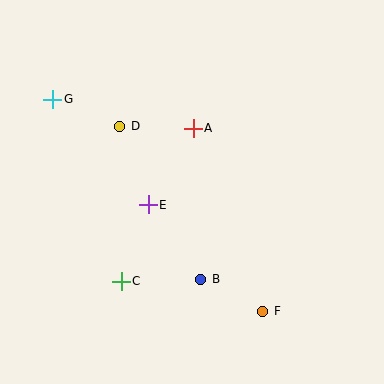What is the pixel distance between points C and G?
The distance between C and G is 194 pixels.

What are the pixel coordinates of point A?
Point A is at (193, 128).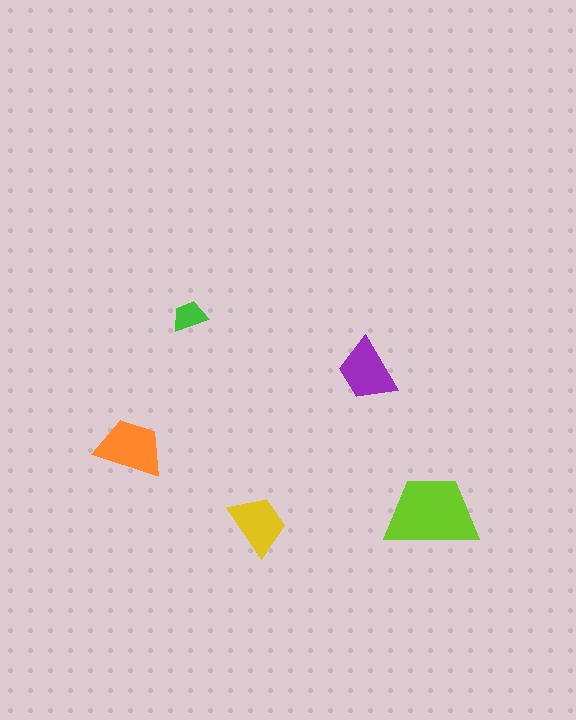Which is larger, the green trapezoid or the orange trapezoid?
The orange one.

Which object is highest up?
The green trapezoid is topmost.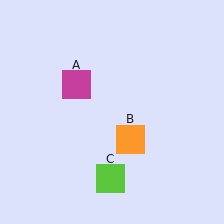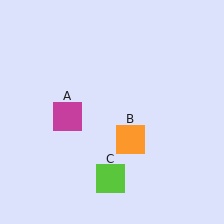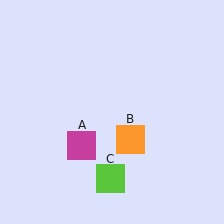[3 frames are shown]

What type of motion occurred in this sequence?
The magenta square (object A) rotated counterclockwise around the center of the scene.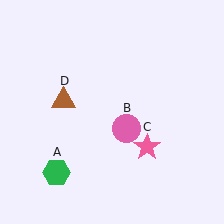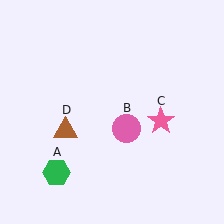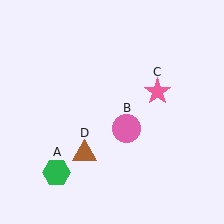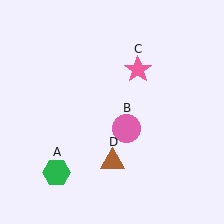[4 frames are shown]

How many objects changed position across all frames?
2 objects changed position: pink star (object C), brown triangle (object D).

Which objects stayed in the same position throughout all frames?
Green hexagon (object A) and pink circle (object B) remained stationary.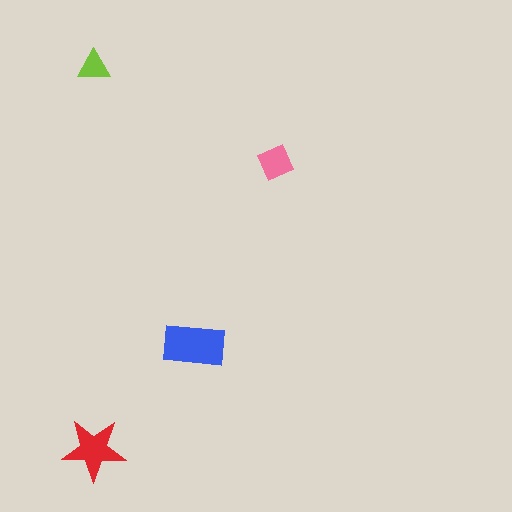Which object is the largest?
The blue rectangle.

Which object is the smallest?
The lime triangle.